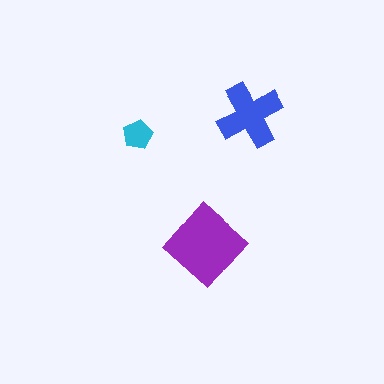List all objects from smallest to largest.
The cyan pentagon, the blue cross, the purple diamond.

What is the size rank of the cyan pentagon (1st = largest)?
3rd.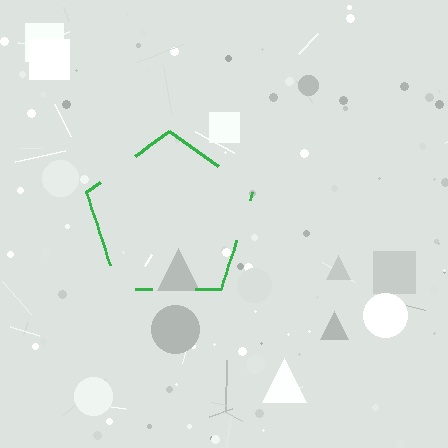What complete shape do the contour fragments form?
The contour fragments form a pentagon.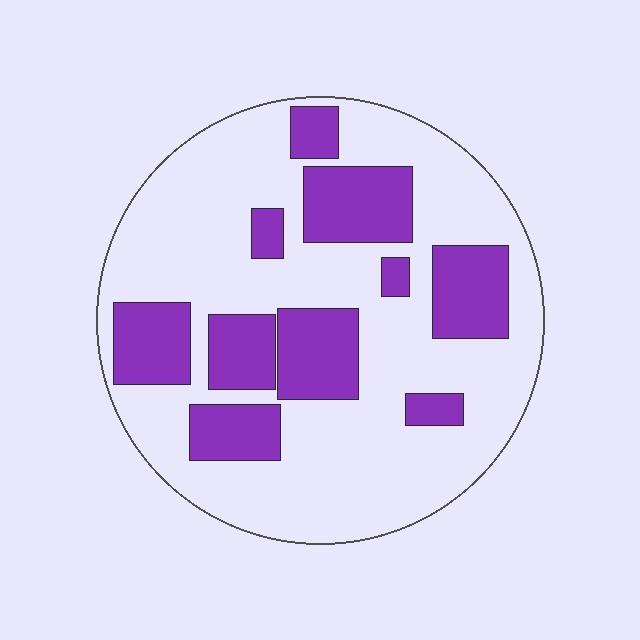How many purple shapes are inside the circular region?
10.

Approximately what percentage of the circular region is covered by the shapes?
Approximately 30%.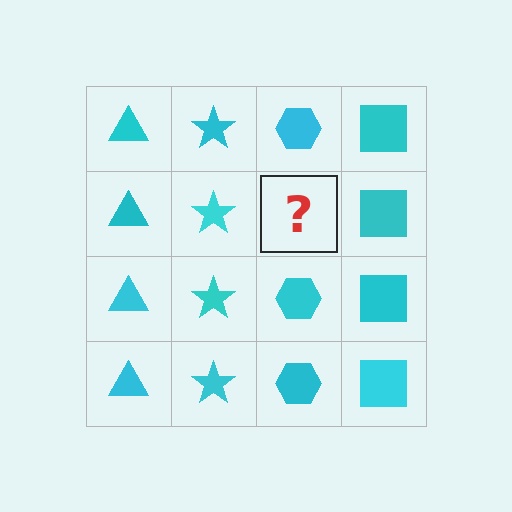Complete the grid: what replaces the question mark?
The question mark should be replaced with a cyan hexagon.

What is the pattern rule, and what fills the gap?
The rule is that each column has a consistent shape. The gap should be filled with a cyan hexagon.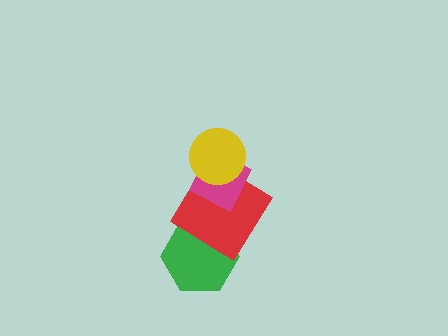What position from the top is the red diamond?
The red diamond is 3rd from the top.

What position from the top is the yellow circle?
The yellow circle is 1st from the top.